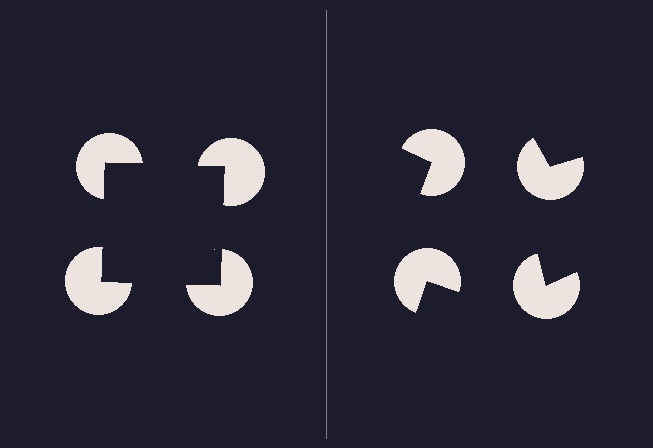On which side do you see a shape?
An illusory square appears on the left side. On the right side the wedge cuts are rotated, so no coherent shape forms.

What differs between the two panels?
The pac-man discs are positioned identically on both sides; only the wedge orientations differ. On the left they align to a square; on the right they are misaligned.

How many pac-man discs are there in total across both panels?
8 — 4 on each side.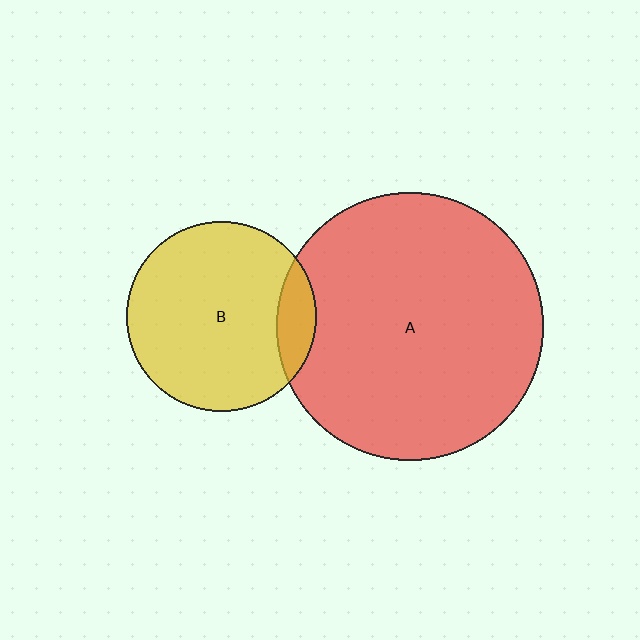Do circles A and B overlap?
Yes.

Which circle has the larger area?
Circle A (red).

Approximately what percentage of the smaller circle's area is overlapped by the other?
Approximately 10%.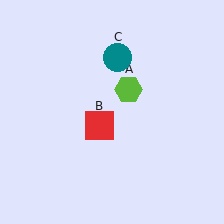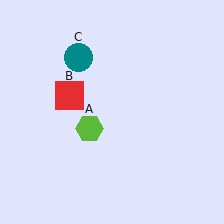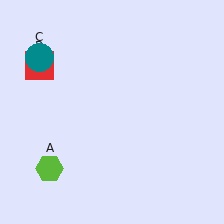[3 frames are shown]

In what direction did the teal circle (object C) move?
The teal circle (object C) moved left.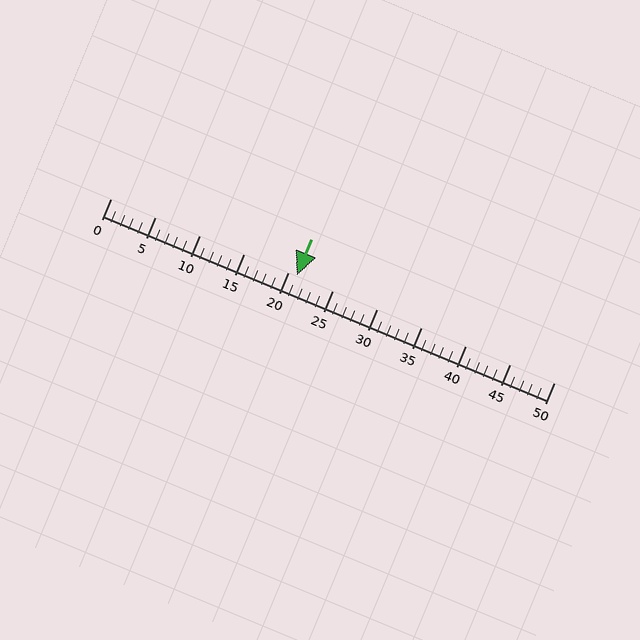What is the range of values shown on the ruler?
The ruler shows values from 0 to 50.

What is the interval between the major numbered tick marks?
The major tick marks are spaced 5 units apart.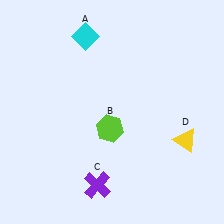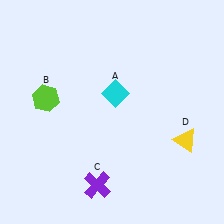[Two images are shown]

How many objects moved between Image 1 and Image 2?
2 objects moved between the two images.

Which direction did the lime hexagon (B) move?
The lime hexagon (B) moved left.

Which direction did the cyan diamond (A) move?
The cyan diamond (A) moved down.